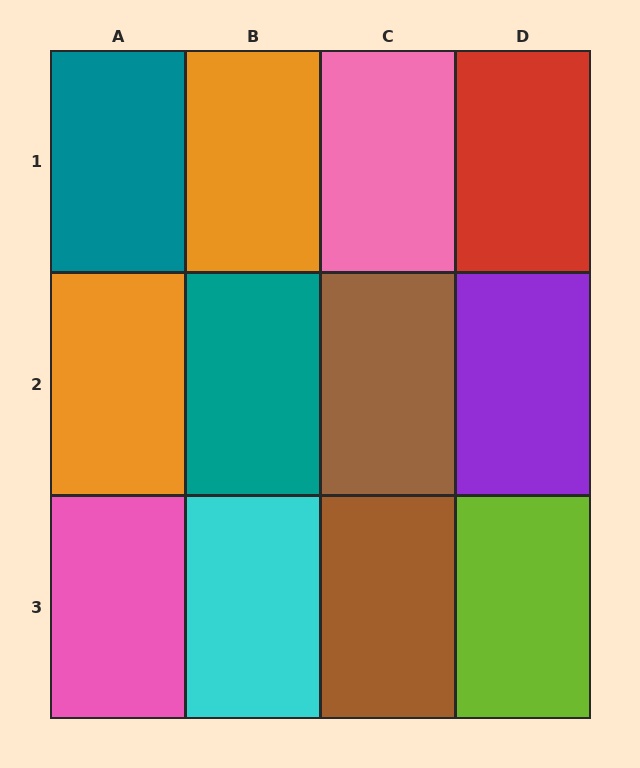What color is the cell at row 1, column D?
Red.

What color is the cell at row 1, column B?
Orange.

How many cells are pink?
2 cells are pink.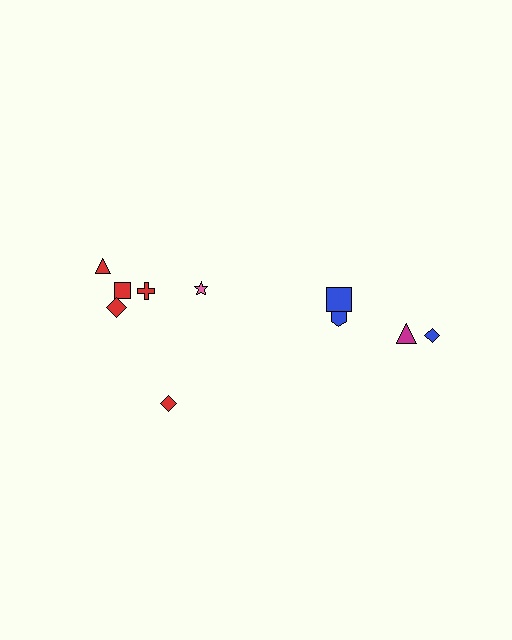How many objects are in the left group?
There are 6 objects.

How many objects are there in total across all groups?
There are 10 objects.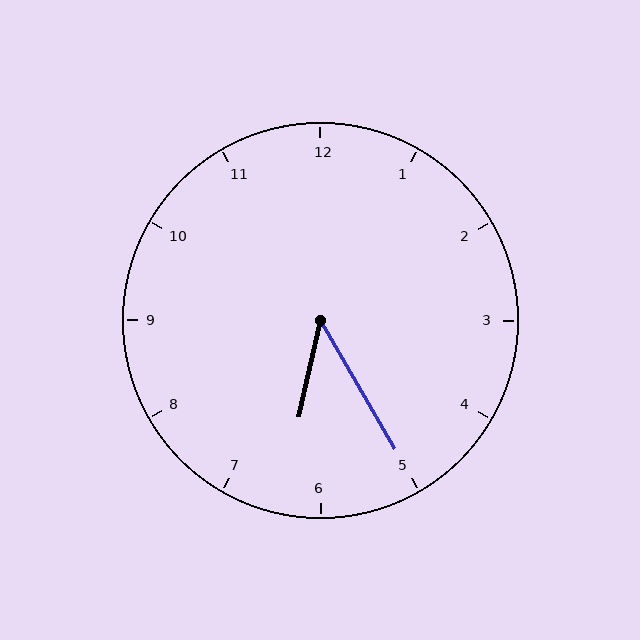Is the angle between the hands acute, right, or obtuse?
It is acute.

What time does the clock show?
6:25.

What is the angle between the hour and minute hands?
Approximately 42 degrees.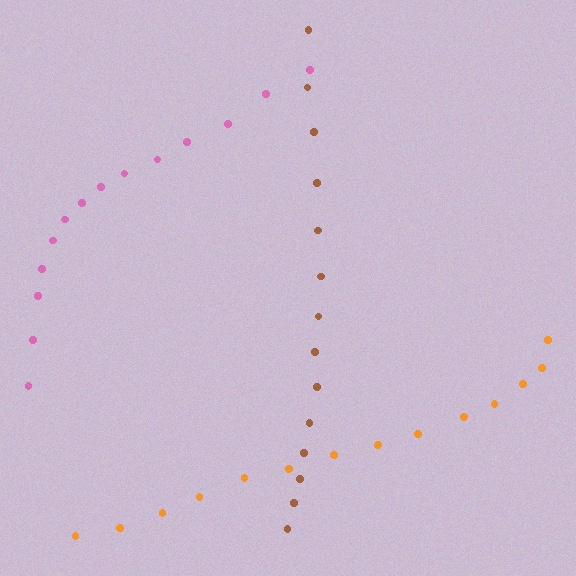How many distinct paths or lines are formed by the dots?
There are 3 distinct paths.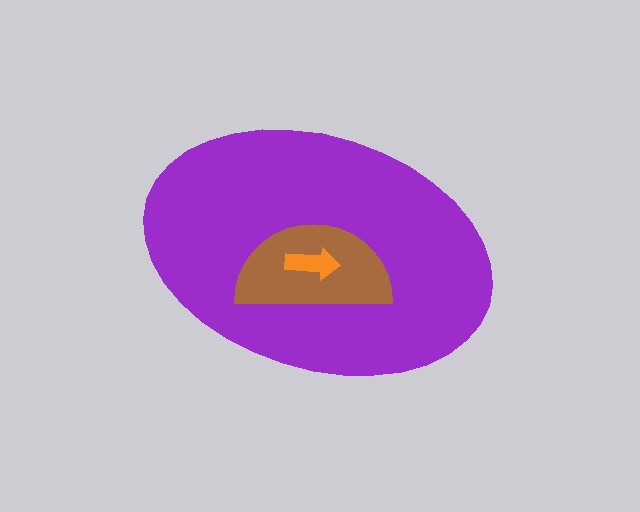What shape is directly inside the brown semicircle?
The orange arrow.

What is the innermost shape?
The orange arrow.